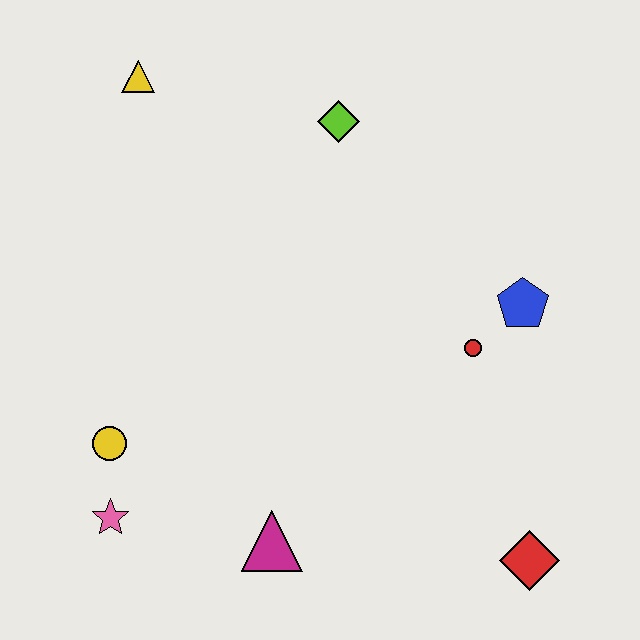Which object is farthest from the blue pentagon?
The pink star is farthest from the blue pentagon.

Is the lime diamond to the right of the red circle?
No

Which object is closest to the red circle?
The blue pentagon is closest to the red circle.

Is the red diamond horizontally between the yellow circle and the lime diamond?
No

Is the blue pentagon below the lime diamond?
Yes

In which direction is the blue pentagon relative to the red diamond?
The blue pentagon is above the red diamond.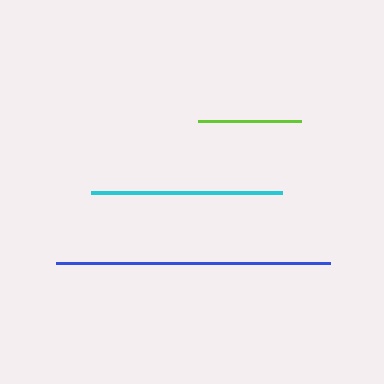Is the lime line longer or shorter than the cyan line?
The cyan line is longer than the lime line.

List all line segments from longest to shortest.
From longest to shortest: blue, cyan, lime.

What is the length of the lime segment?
The lime segment is approximately 102 pixels long.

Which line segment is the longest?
The blue line is the longest at approximately 274 pixels.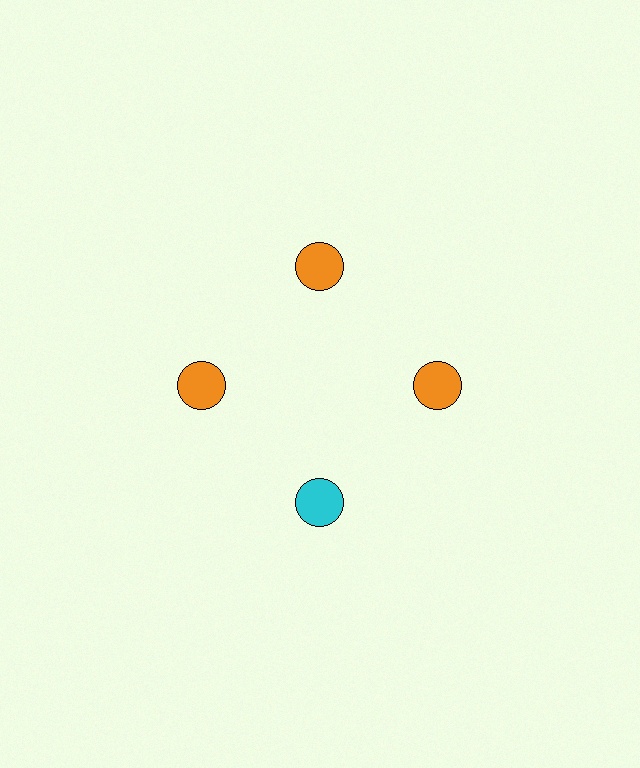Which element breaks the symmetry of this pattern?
The cyan circle at roughly the 6 o'clock position breaks the symmetry. All other shapes are orange circles.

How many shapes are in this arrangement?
There are 4 shapes arranged in a ring pattern.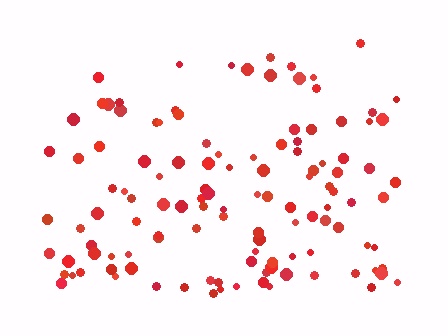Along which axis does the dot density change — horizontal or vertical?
Vertical.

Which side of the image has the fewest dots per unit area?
The top.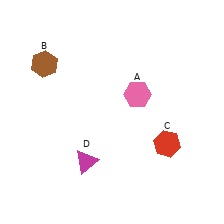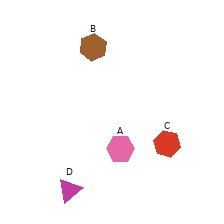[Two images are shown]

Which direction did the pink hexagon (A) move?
The pink hexagon (A) moved down.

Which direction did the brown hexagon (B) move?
The brown hexagon (B) moved right.